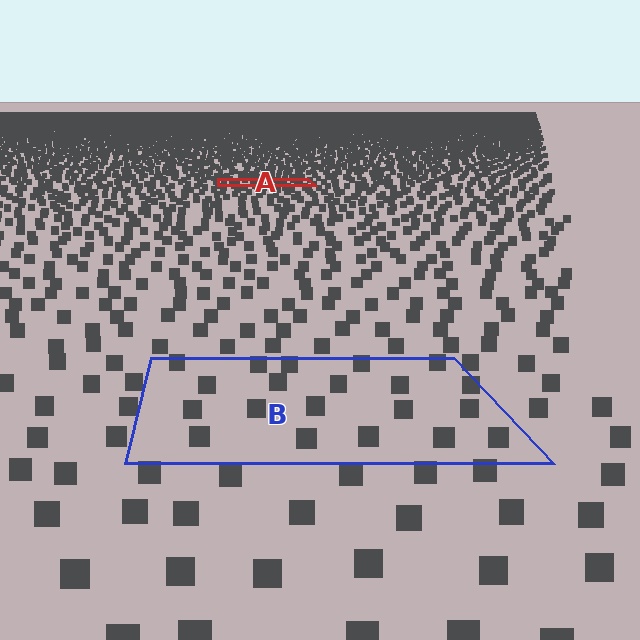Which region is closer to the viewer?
Region B is closer. The texture elements there are larger and more spread out.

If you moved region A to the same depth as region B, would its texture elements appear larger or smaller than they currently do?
They would appear larger. At a closer depth, the same texture elements are projected at a bigger on-screen size.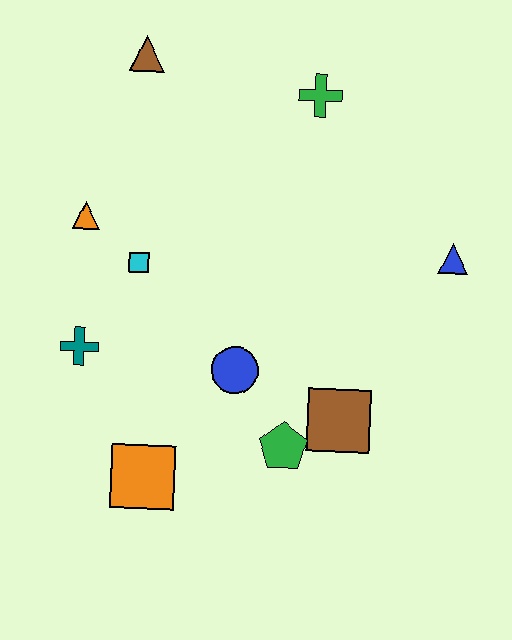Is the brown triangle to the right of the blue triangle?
No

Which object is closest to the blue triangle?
The brown square is closest to the blue triangle.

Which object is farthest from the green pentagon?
The brown triangle is farthest from the green pentagon.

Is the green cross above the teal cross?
Yes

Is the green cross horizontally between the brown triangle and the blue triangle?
Yes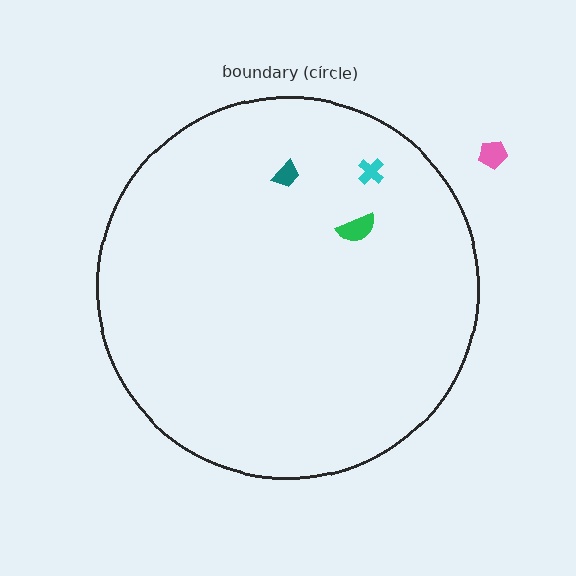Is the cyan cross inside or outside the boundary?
Inside.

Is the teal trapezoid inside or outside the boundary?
Inside.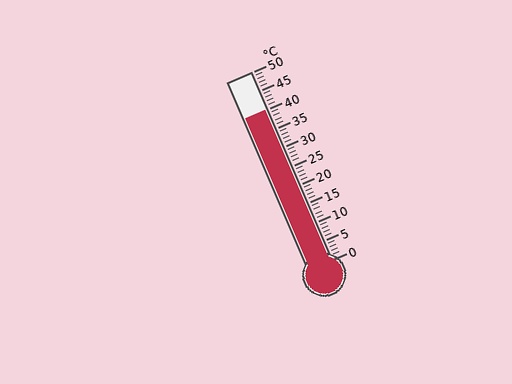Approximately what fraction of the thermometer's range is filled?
The thermometer is filled to approximately 80% of its range.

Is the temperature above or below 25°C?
The temperature is above 25°C.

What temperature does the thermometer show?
The thermometer shows approximately 40°C.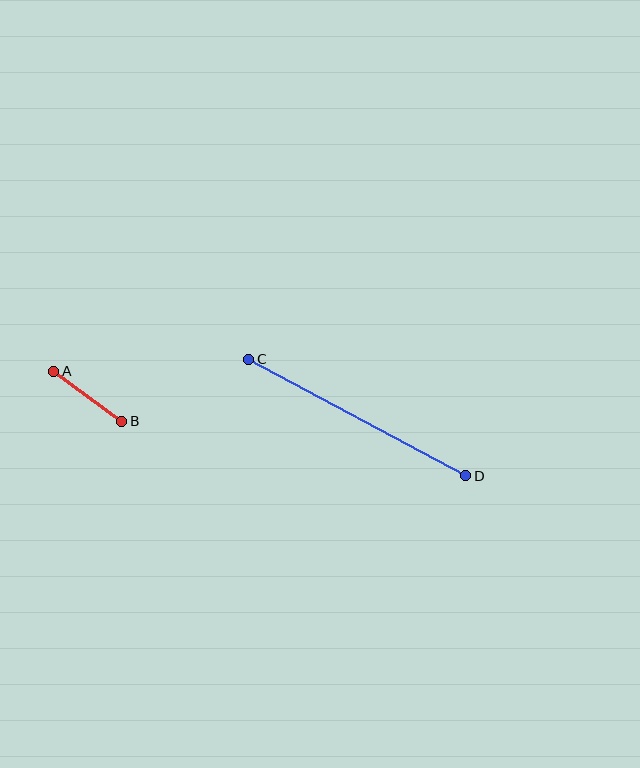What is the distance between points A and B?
The distance is approximately 85 pixels.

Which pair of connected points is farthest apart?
Points C and D are farthest apart.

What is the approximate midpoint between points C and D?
The midpoint is at approximately (357, 417) pixels.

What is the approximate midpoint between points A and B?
The midpoint is at approximately (88, 396) pixels.